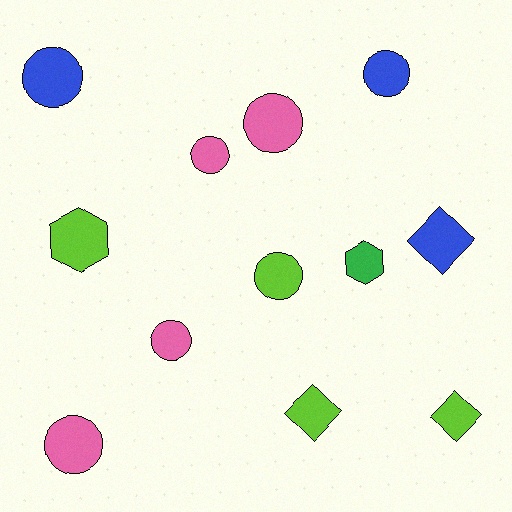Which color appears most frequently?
Pink, with 4 objects.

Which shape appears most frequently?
Circle, with 7 objects.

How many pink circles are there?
There are 4 pink circles.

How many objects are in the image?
There are 12 objects.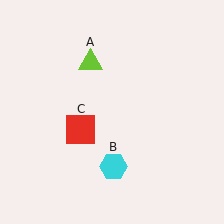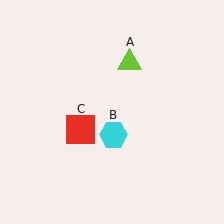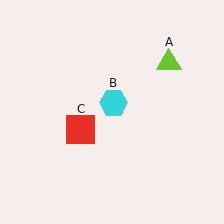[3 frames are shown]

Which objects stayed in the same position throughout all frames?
Red square (object C) remained stationary.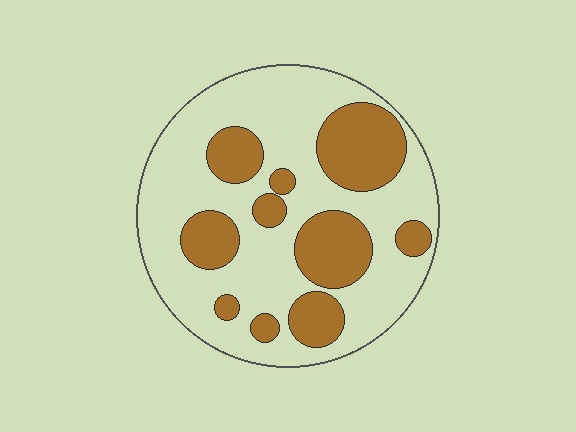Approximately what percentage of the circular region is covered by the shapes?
Approximately 30%.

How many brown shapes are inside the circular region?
10.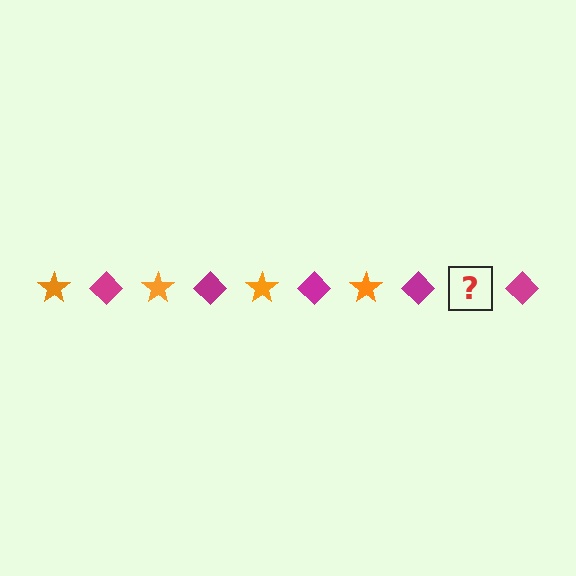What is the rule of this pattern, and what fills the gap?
The rule is that the pattern alternates between orange star and magenta diamond. The gap should be filled with an orange star.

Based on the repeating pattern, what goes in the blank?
The blank should be an orange star.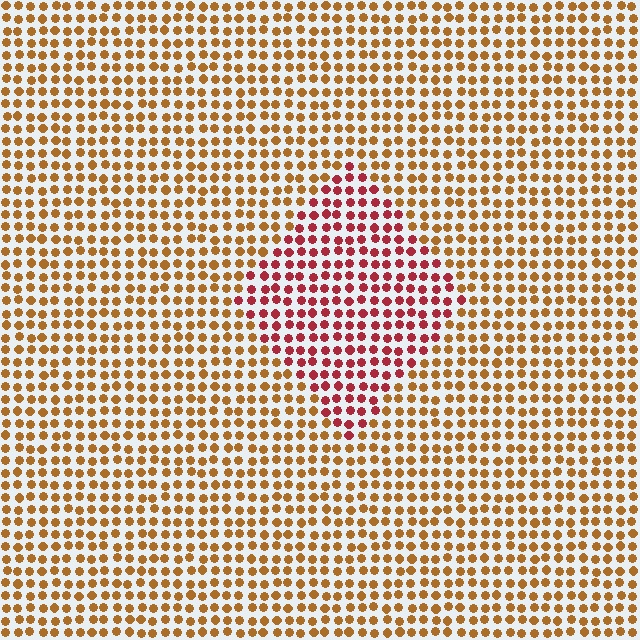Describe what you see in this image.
The image is filled with small brown elements in a uniform arrangement. A diamond-shaped region is visible where the elements are tinted to a slightly different hue, forming a subtle color boundary.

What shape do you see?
I see a diamond.